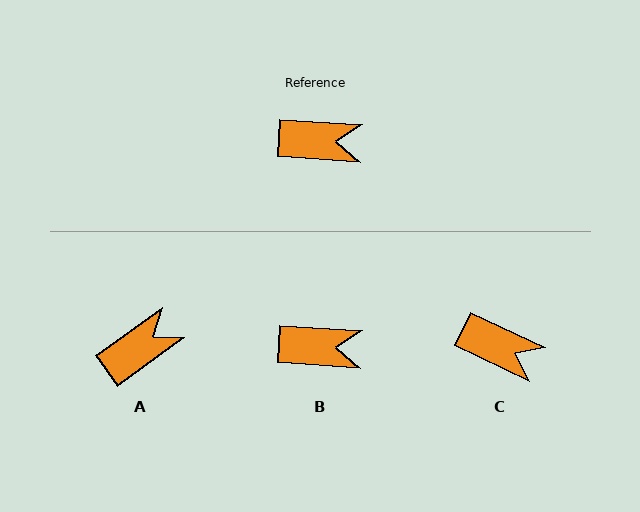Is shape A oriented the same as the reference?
No, it is off by about 40 degrees.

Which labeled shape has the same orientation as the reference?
B.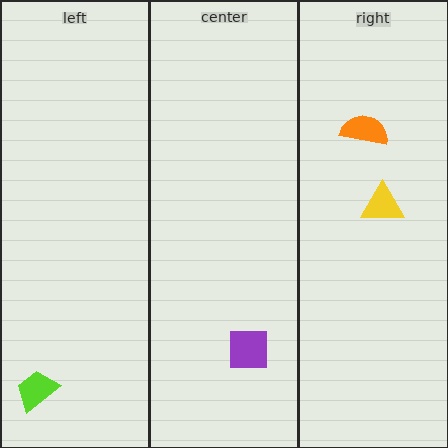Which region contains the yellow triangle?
The right region.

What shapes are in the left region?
The lime trapezoid.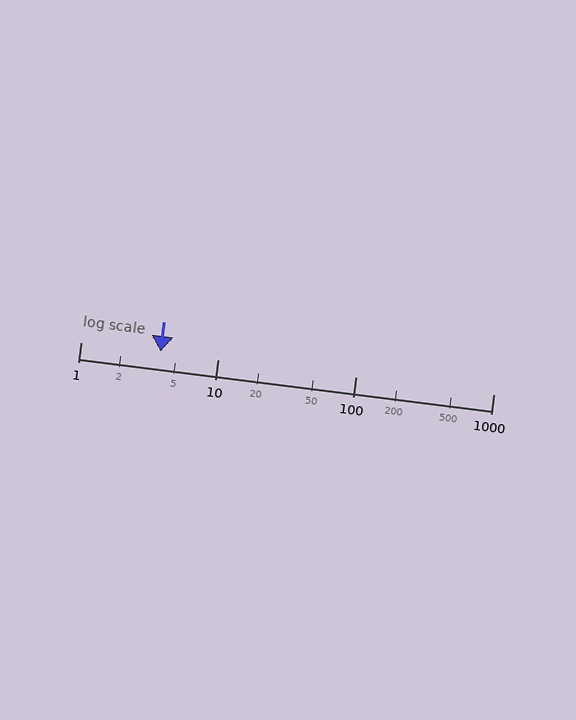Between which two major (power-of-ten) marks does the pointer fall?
The pointer is between 1 and 10.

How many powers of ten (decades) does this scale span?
The scale spans 3 decades, from 1 to 1000.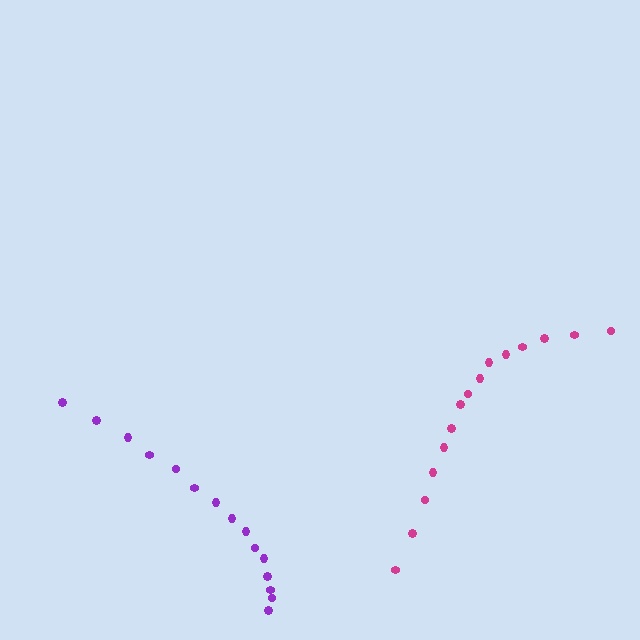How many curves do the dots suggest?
There are 2 distinct paths.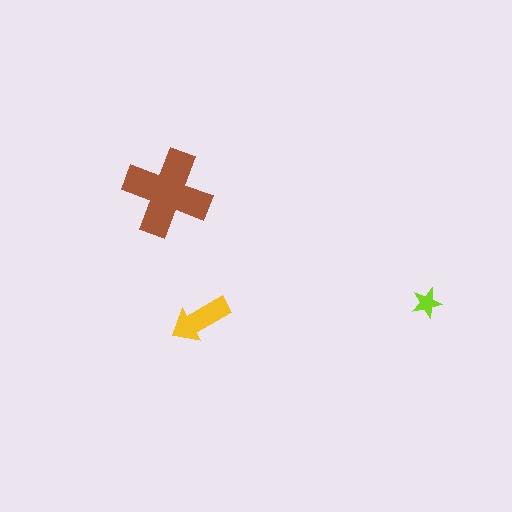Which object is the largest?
The brown cross.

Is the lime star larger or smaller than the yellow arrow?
Smaller.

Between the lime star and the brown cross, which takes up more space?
The brown cross.